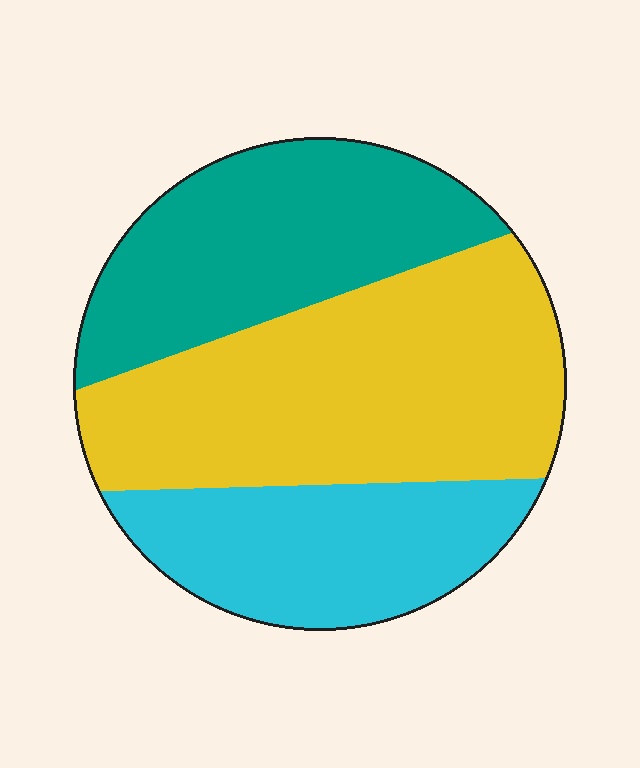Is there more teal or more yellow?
Yellow.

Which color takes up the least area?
Cyan, at roughly 25%.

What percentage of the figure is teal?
Teal covers 30% of the figure.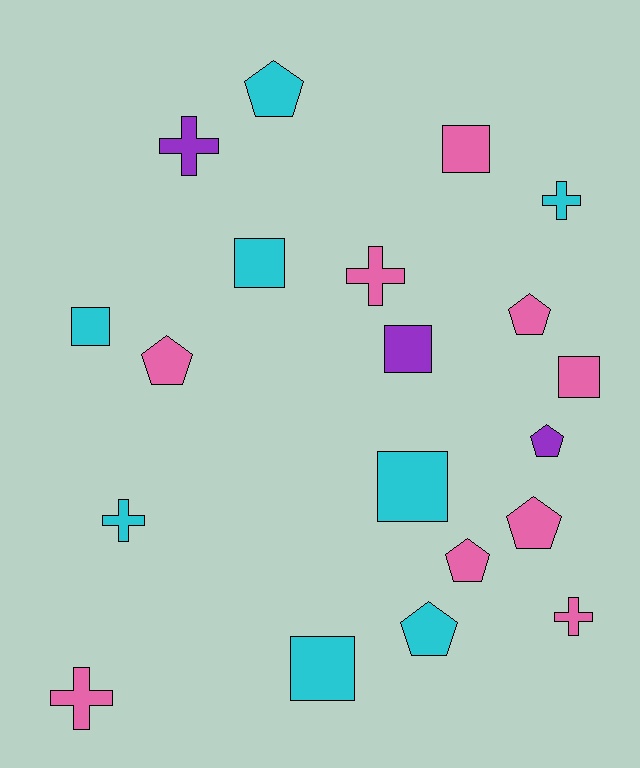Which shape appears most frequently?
Square, with 7 objects.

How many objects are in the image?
There are 20 objects.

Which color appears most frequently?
Pink, with 9 objects.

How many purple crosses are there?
There is 1 purple cross.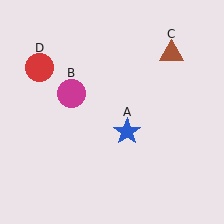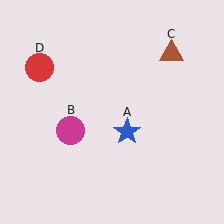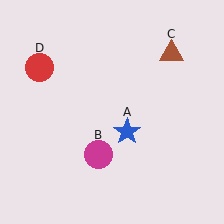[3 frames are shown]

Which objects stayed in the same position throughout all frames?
Blue star (object A) and brown triangle (object C) and red circle (object D) remained stationary.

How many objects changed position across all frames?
1 object changed position: magenta circle (object B).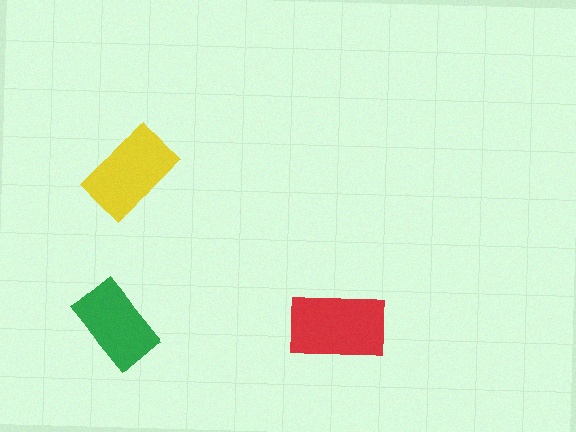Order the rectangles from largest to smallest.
the red one, the yellow one, the green one.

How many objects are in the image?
There are 3 objects in the image.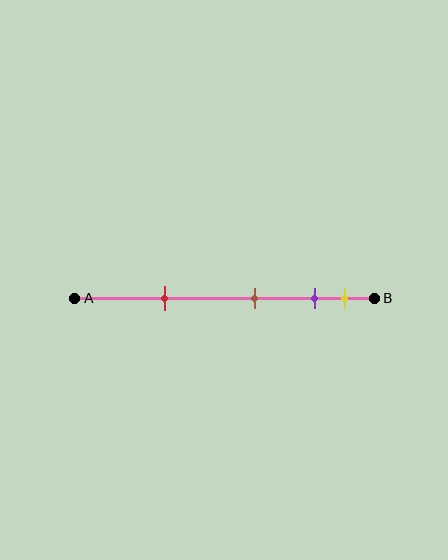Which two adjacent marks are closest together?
The purple and yellow marks are the closest adjacent pair.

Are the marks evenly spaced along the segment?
No, the marks are not evenly spaced.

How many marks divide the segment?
There are 4 marks dividing the segment.